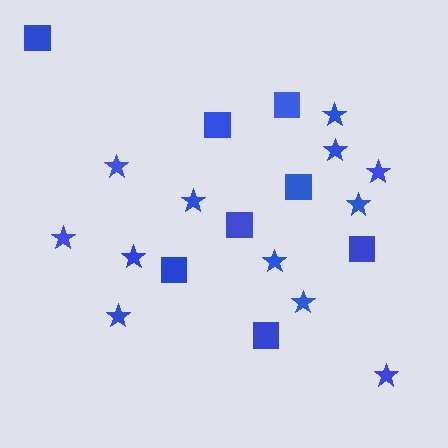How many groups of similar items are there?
There are 2 groups: one group of stars (12) and one group of squares (8).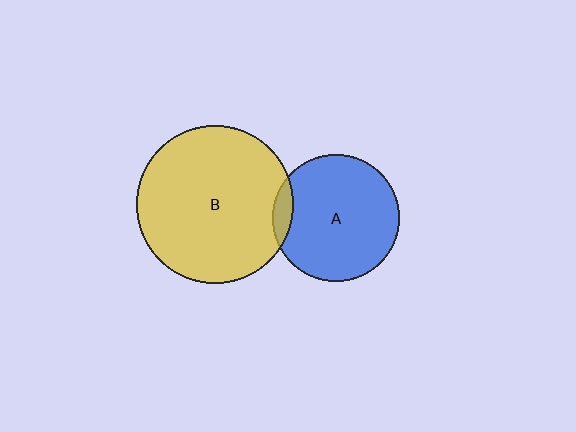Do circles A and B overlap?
Yes.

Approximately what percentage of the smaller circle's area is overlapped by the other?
Approximately 10%.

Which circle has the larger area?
Circle B (yellow).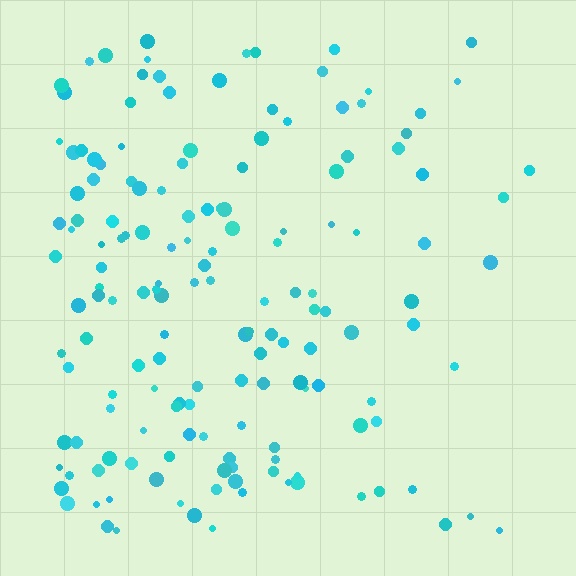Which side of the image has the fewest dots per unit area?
The right.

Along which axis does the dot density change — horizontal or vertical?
Horizontal.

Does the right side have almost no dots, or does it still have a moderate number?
Still a moderate number, just noticeably fewer than the left.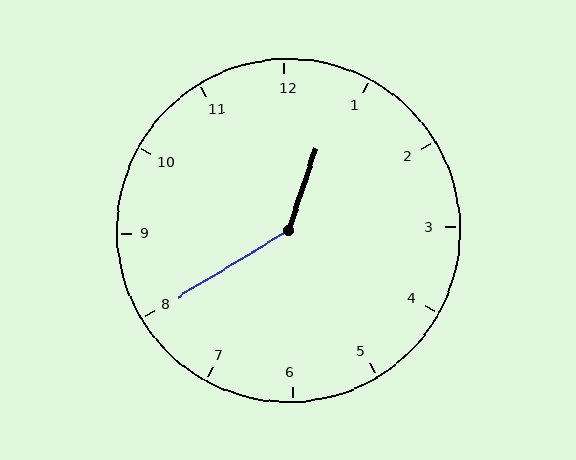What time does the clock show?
12:40.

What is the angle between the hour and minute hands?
Approximately 140 degrees.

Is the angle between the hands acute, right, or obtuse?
It is obtuse.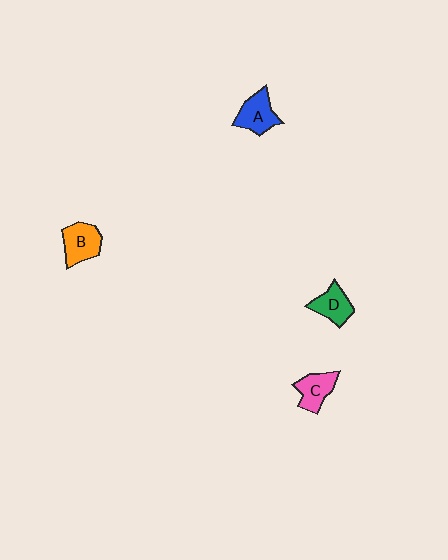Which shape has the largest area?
Shape B (orange).